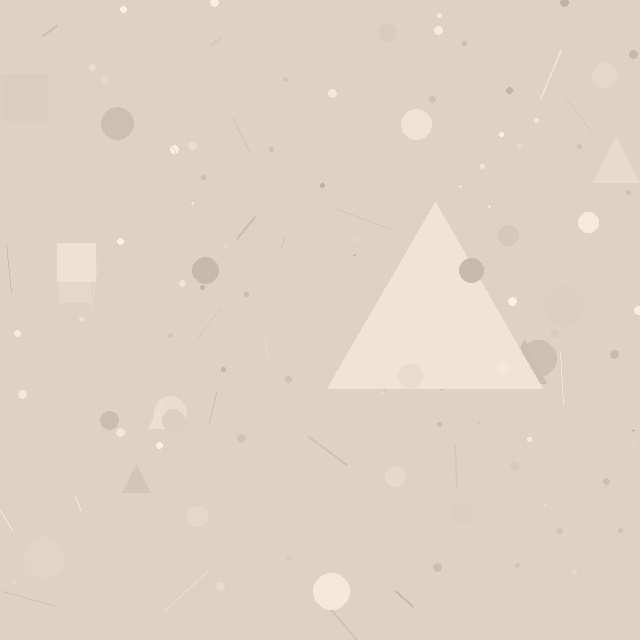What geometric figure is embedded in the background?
A triangle is embedded in the background.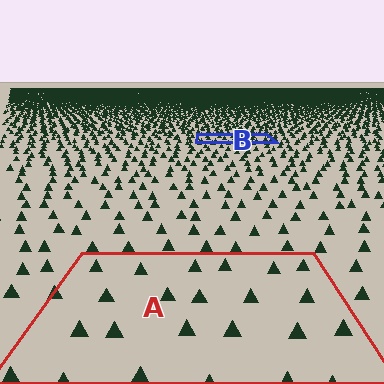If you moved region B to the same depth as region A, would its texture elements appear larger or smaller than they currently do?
They would appear larger. At a closer depth, the same texture elements are projected at a bigger on-screen size.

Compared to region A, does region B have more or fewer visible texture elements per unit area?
Region B has more texture elements per unit area — they are packed more densely because it is farther away.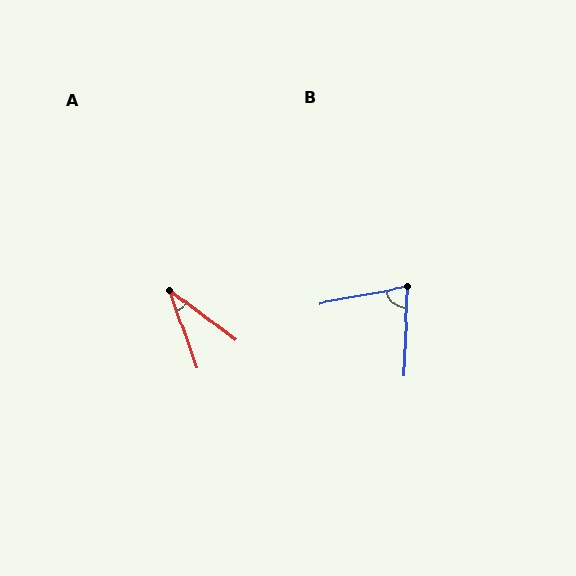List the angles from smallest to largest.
A (33°), B (77°).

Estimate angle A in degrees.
Approximately 33 degrees.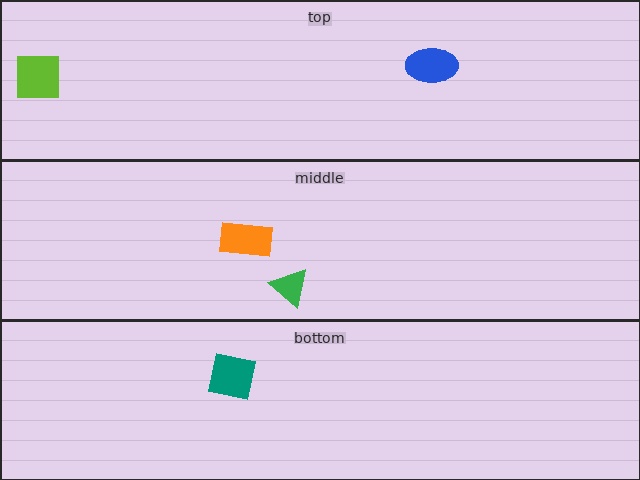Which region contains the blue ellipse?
The top region.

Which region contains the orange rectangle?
The middle region.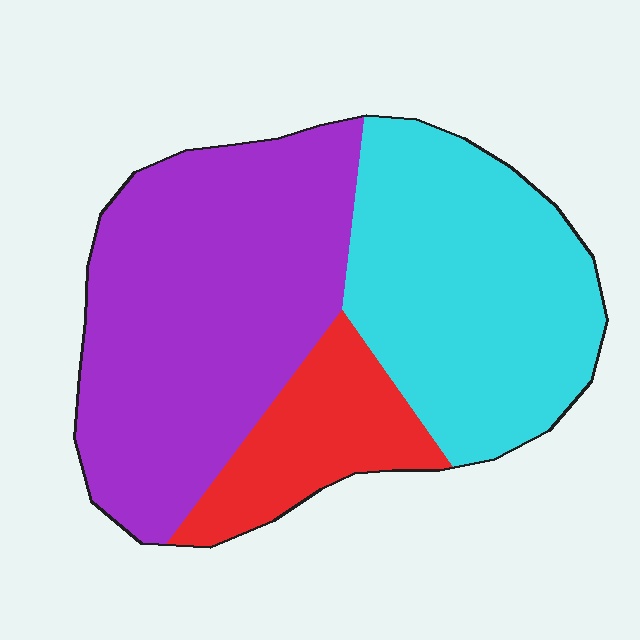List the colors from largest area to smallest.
From largest to smallest: purple, cyan, red.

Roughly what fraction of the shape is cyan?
Cyan takes up about three eighths (3/8) of the shape.